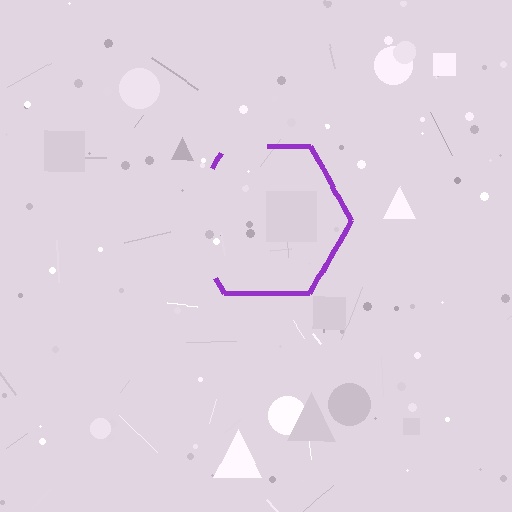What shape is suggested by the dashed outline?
The dashed outline suggests a hexagon.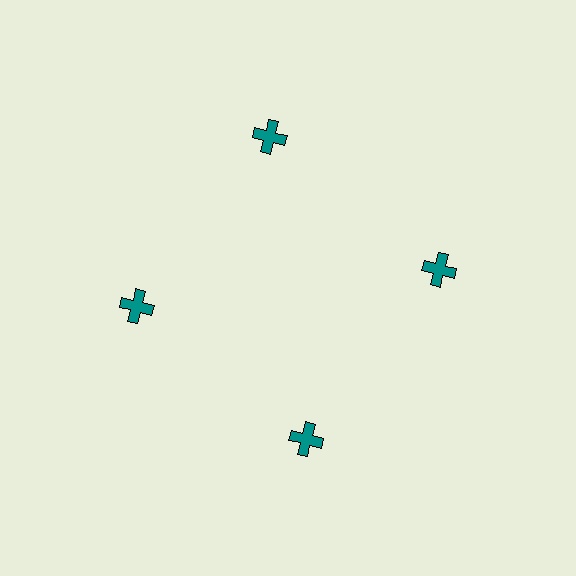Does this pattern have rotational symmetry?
Yes, this pattern has 4-fold rotational symmetry. It looks the same after rotating 90 degrees around the center.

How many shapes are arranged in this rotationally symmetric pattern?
There are 4 shapes, arranged in 4 groups of 1.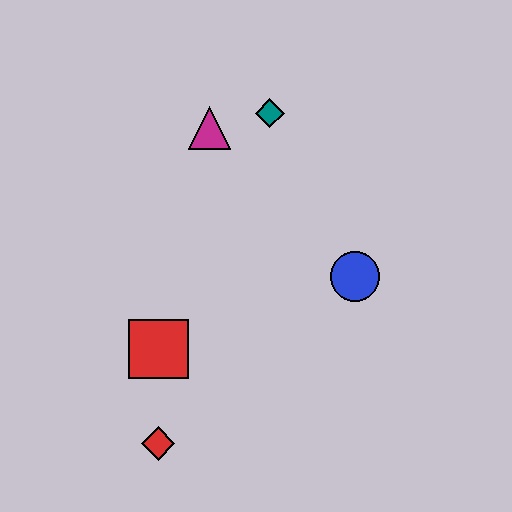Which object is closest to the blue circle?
The teal diamond is closest to the blue circle.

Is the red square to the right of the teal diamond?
No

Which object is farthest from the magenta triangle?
The red diamond is farthest from the magenta triangle.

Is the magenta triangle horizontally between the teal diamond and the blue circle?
No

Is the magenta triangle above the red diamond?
Yes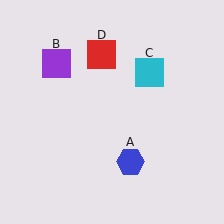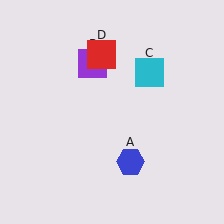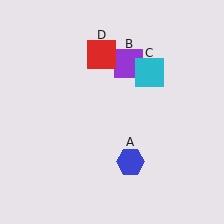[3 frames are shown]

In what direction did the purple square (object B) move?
The purple square (object B) moved right.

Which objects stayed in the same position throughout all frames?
Blue hexagon (object A) and cyan square (object C) and red square (object D) remained stationary.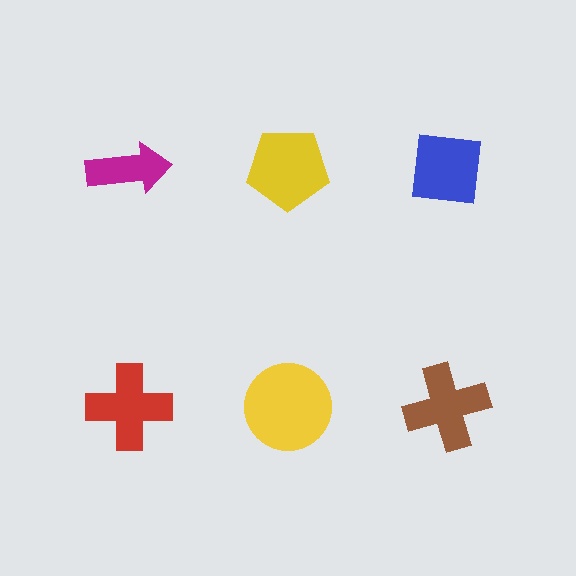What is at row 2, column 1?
A red cross.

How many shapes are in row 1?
3 shapes.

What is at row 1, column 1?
A magenta arrow.